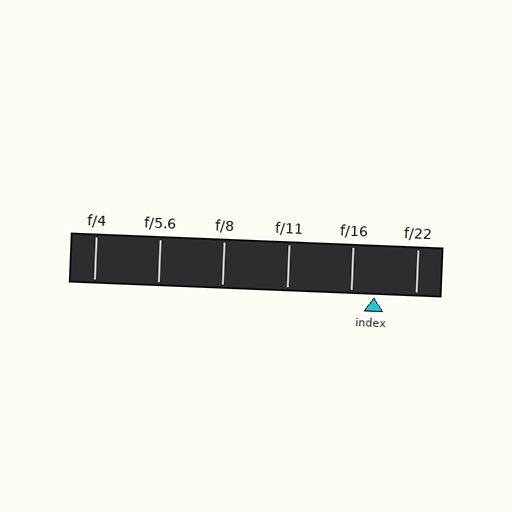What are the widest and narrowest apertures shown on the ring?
The widest aperture shown is f/4 and the narrowest is f/22.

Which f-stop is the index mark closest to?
The index mark is closest to f/16.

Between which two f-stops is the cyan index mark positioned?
The index mark is between f/16 and f/22.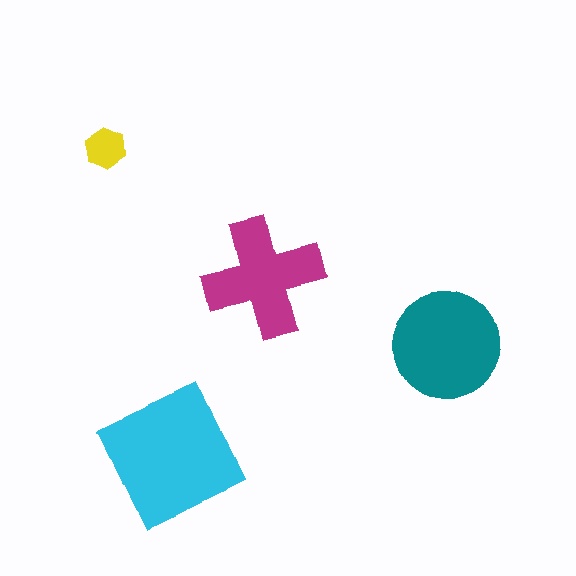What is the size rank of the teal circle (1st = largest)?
2nd.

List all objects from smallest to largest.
The yellow hexagon, the magenta cross, the teal circle, the cyan square.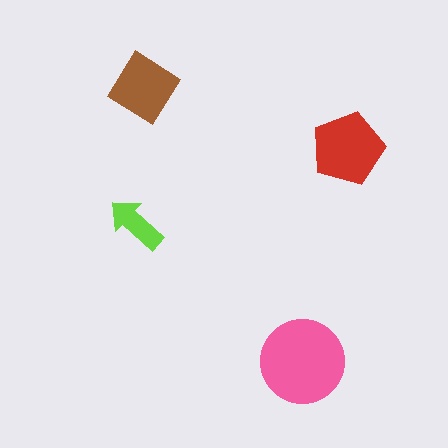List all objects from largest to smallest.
The pink circle, the red pentagon, the brown diamond, the lime arrow.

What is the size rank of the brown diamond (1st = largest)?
3rd.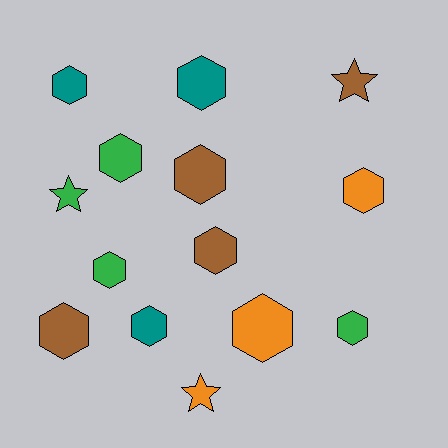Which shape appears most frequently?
Hexagon, with 11 objects.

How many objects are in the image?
There are 14 objects.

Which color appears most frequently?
Green, with 4 objects.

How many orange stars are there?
There is 1 orange star.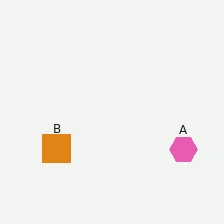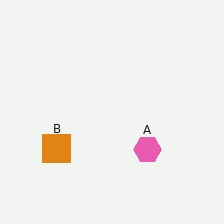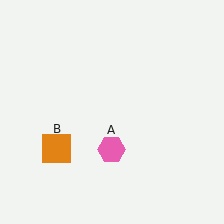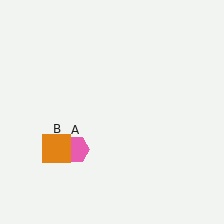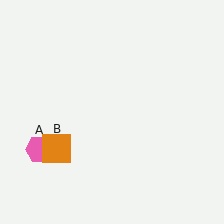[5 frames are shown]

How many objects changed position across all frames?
1 object changed position: pink hexagon (object A).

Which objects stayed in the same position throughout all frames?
Orange square (object B) remained stationary.